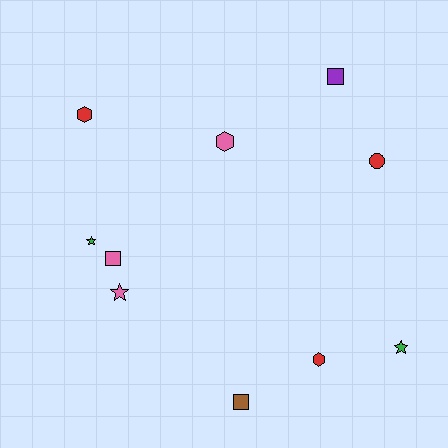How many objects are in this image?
There are 10 objects.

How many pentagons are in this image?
There are no pentagons.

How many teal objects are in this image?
There are no teal objects.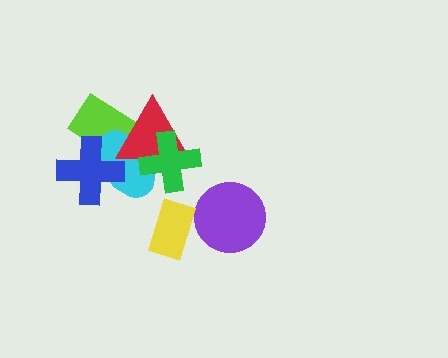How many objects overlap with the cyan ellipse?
4 objects overlap with the cyan ellipse.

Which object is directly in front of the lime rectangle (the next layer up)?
The cyan ellipse is directly in front of the lime rectangle.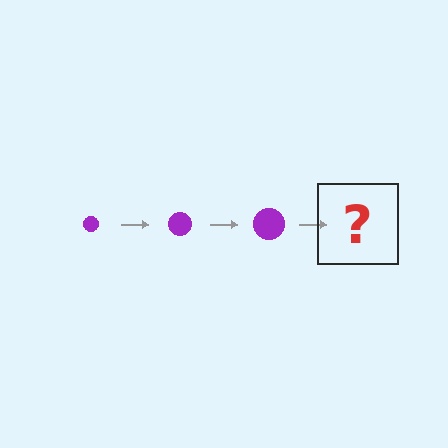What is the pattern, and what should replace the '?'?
The pattern is that the circle gets progressively larger each step. The '?' should be a purple circle, larger than the previous one.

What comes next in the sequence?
The next element should be a purple circle, larger than the previous one.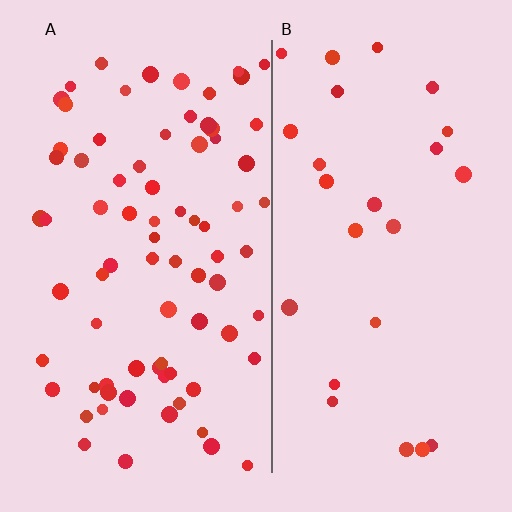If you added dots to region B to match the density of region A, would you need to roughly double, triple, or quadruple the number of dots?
Approximately triple.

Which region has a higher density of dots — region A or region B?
A (the left).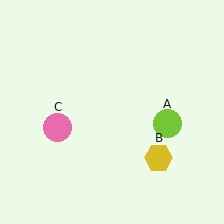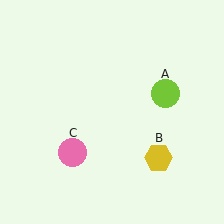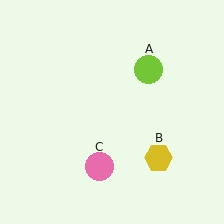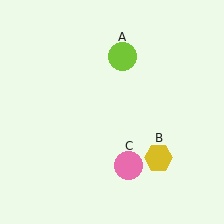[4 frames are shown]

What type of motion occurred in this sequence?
The lime circle (object A), pink circle (object C) rotated counterclockwise around the center of the scene.